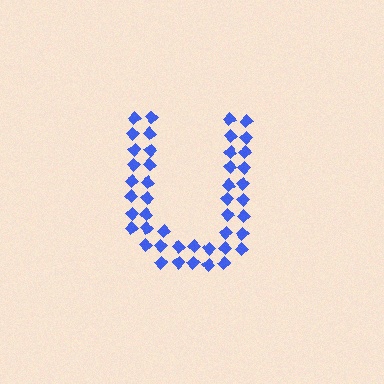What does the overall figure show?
The overall figure shows the letter U.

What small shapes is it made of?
It is made of small diamonds.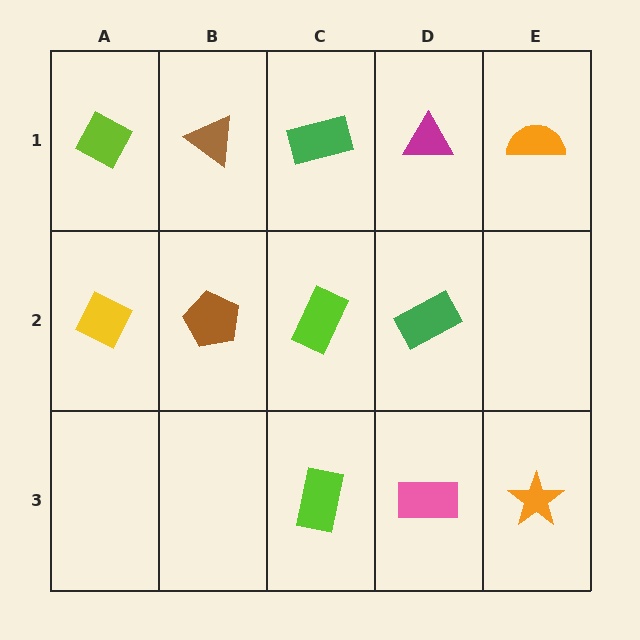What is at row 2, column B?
A brown pentagon.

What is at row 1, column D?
A magenta triangle.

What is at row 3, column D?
A pink rectangle.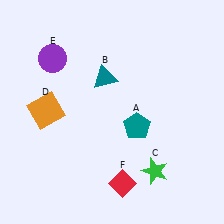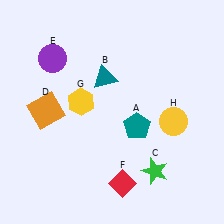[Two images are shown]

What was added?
A yellow hexagon (G), a yellow circle (H) were added in Image 2.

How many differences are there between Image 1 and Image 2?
There are 2 differences between the two images.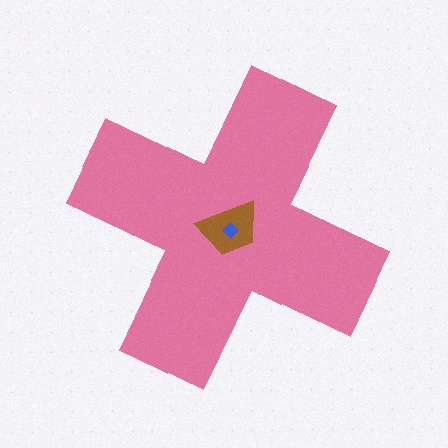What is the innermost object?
The blue diamond.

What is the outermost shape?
The pink cross.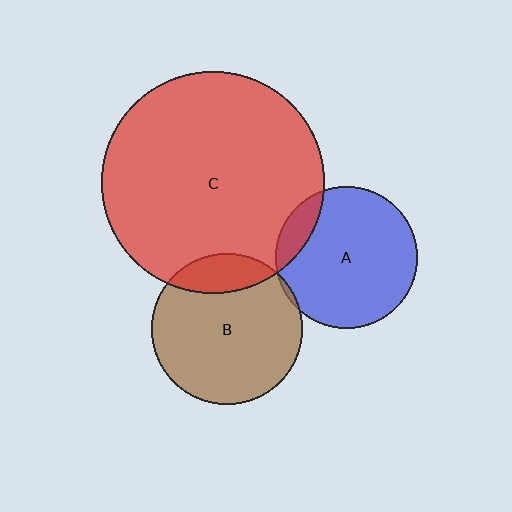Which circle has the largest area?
Circle C (red).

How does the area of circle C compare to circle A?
Approximately 2.5 times.